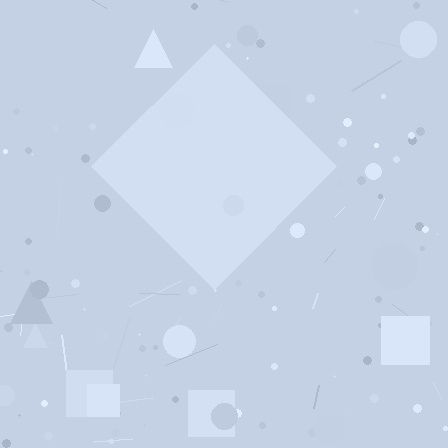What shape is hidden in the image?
A diamond is hidden in the image.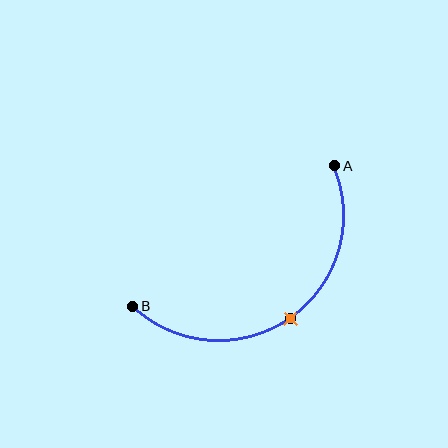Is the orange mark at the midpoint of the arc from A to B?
Yes. The orange mark lies on the arc at equal arc-length from both A and B — it is the arc midpoint.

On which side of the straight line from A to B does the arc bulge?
The arc bulges below and to the right of the straight line connecting A and B.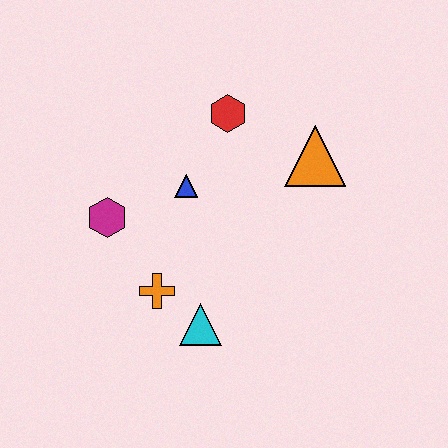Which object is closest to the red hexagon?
The blue triangle is closest to the red hexagon.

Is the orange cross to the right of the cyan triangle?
No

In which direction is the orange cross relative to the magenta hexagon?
The orange cross is below the magenta hexagon.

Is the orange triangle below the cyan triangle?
No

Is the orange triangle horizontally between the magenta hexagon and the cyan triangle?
No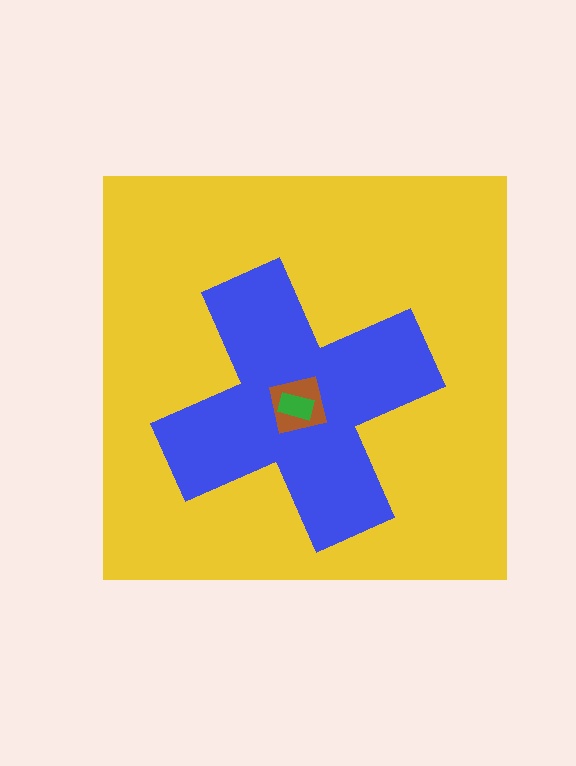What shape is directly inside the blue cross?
The brown square.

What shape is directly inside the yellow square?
The blue cross.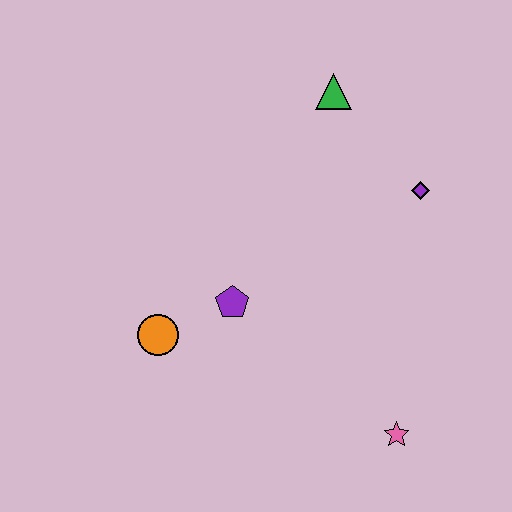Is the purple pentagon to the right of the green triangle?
No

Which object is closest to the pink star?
The purple pentagon is closest to the pink star.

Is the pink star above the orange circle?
No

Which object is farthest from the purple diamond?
The orange circle is farthest from the purple diamond.